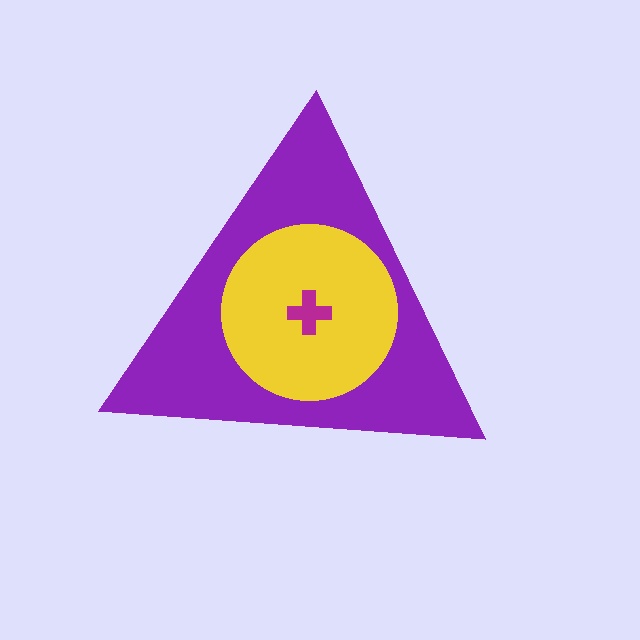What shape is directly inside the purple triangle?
The yellow circle.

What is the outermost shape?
The purple triangle.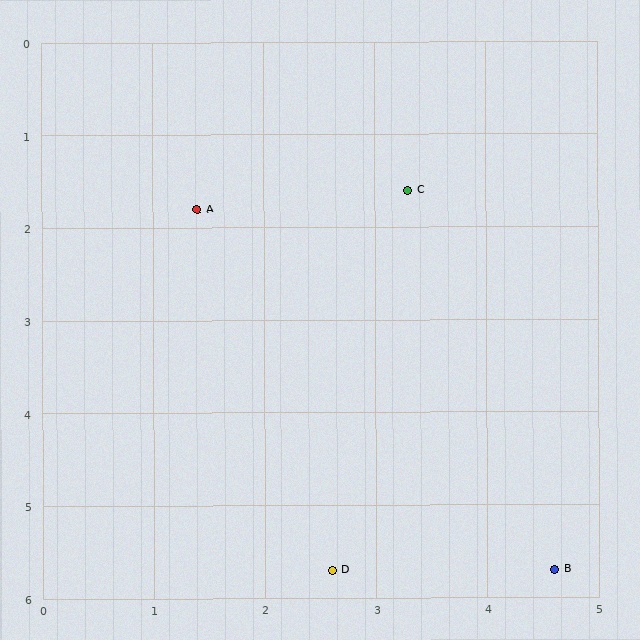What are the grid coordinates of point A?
Point A is at approximately (1.4, 1.8).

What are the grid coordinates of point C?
Point C is at approximately (3.3, 1.6).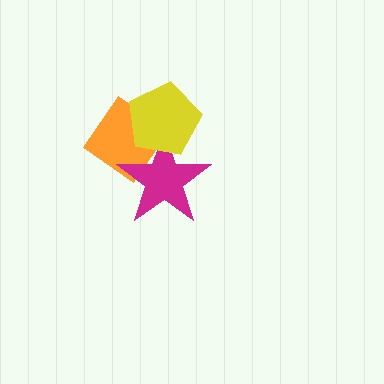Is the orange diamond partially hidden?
Yes, it is partially covered by another shape.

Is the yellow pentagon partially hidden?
No, no other shape covers it.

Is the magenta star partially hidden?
Yes, it is partially covered by another shape.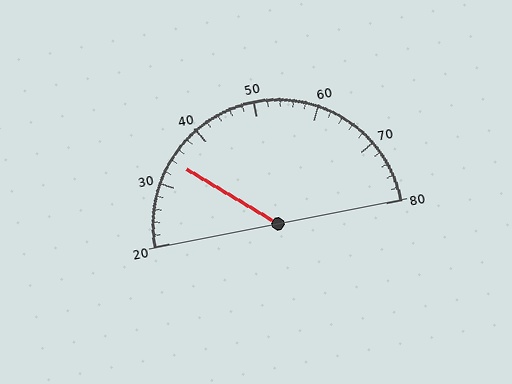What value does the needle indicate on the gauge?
The needle indicates approximately 34.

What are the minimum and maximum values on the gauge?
The gauge ranges from 20 to 80.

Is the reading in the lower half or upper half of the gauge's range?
The reading is in the lower half of the range (20 to 80).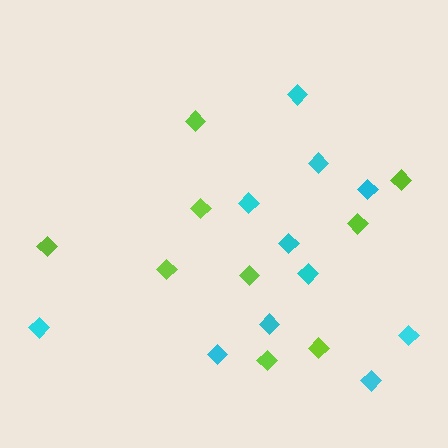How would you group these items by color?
There are 2 groups: one group of cyan diamonds (11) and one group of lime diamonds (9).